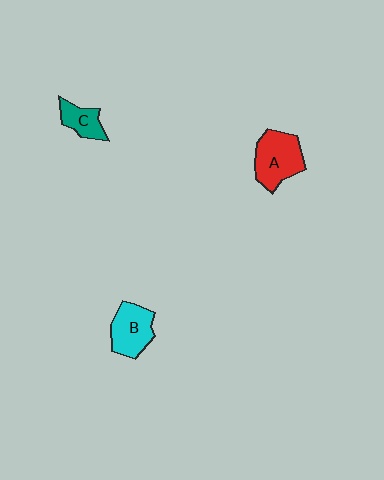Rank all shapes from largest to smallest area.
From largest to smallest: A (red), B (cyan), C (teal).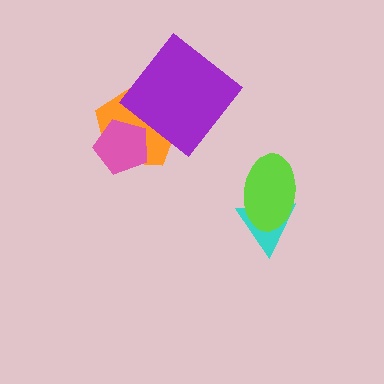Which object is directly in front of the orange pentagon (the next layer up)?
The pink pentagon is directly in front of the orange pentagon.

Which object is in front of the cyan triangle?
The lime ellipse is in front of the cyan triangle.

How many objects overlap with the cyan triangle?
1 object overlaps with the cyan triangle.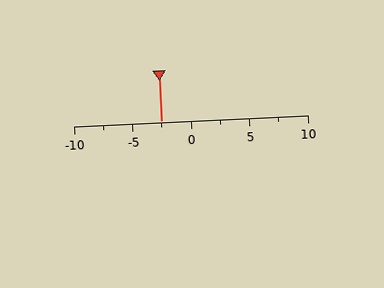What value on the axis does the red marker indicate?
The marker indicates approximately -2.5.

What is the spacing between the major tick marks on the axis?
The major ticks are spaced 5 apart.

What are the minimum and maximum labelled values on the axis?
The axis runs from -10 to 10.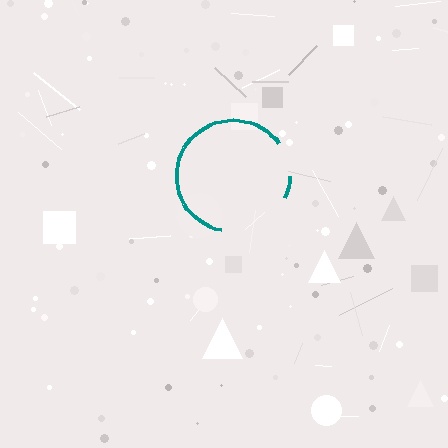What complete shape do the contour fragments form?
The contour fragments form a circle.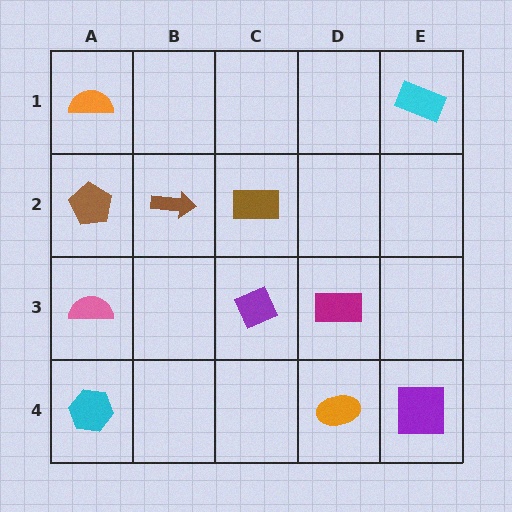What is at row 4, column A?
A cyan hexagon.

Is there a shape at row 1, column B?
No, that cell is empty.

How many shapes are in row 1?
2 shapes.